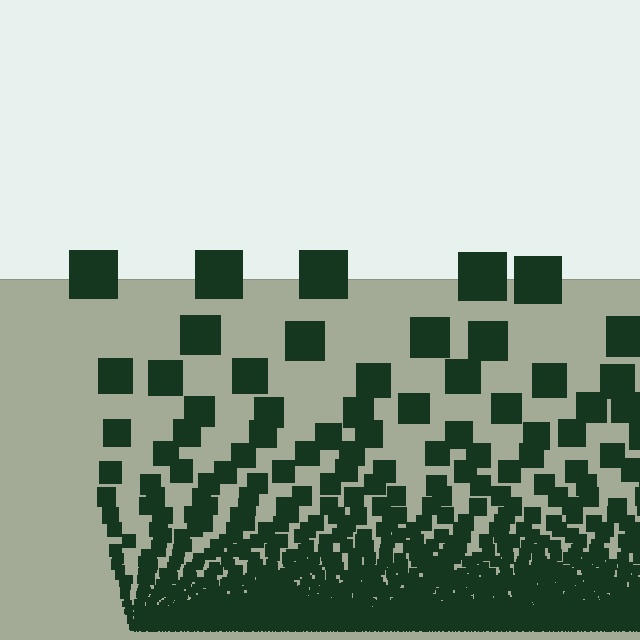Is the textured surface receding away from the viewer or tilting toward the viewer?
The surface appears to tilt toward the viewer. Texture elements get larger and sparser toward the top.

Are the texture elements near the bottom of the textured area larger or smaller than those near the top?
Smaller. The gradient is inverted — elements near the bottom are smaller and denser.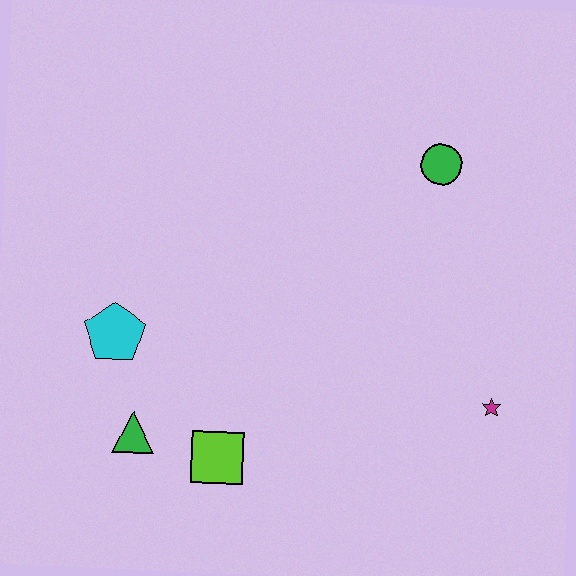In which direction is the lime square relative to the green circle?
The lime square is below the green circle.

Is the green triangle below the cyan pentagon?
Yes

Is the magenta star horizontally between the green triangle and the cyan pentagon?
No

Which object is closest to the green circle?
The magenta star is closest to the green circle.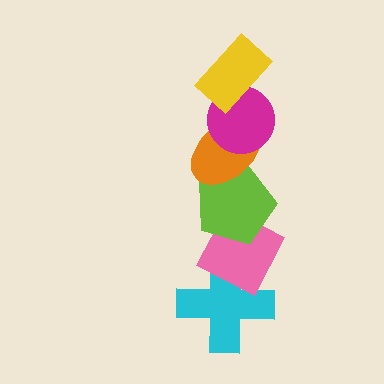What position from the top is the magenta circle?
The magenta circle is 2nd from the top.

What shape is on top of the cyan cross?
The pink diamond is on top of the cyan cross.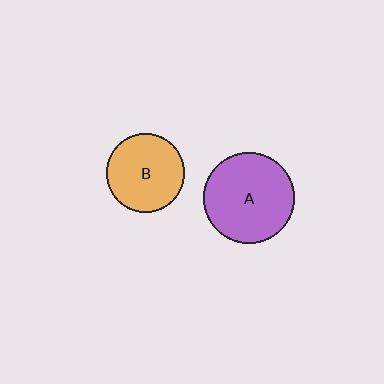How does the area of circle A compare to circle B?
Approximately 1.4 times.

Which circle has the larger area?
Circle A (purple).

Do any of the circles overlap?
No, none of the circles overlap.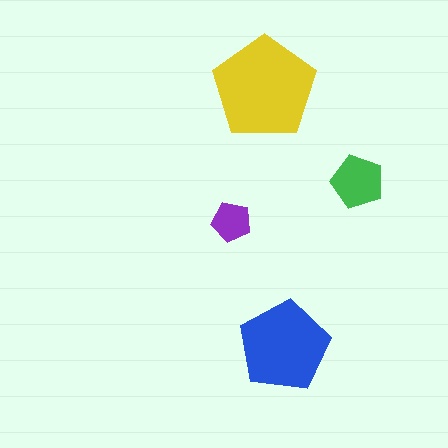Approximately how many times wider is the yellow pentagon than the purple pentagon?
About 2.5 times wider.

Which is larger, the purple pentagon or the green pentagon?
The green one.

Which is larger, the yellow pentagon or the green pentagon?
The yellow one.